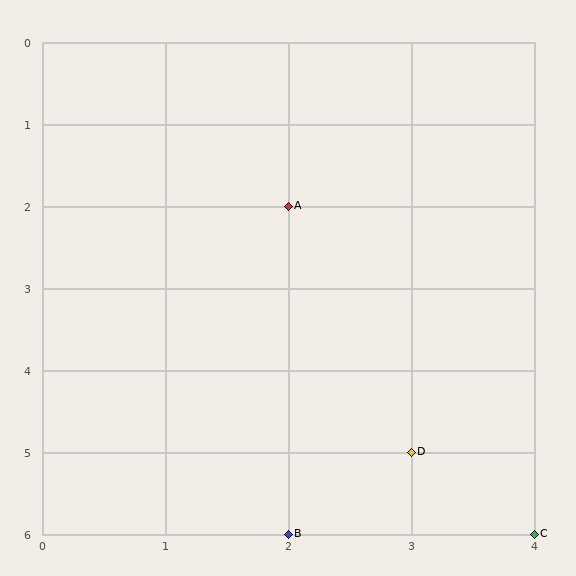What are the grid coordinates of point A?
Point A is at grid coordinates (2, 2).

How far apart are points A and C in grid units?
Points A and C are 2 columns and 4 rows apart (about 4.5 grid units diagonally).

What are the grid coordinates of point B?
Point B is at grid coordinates (2, 6).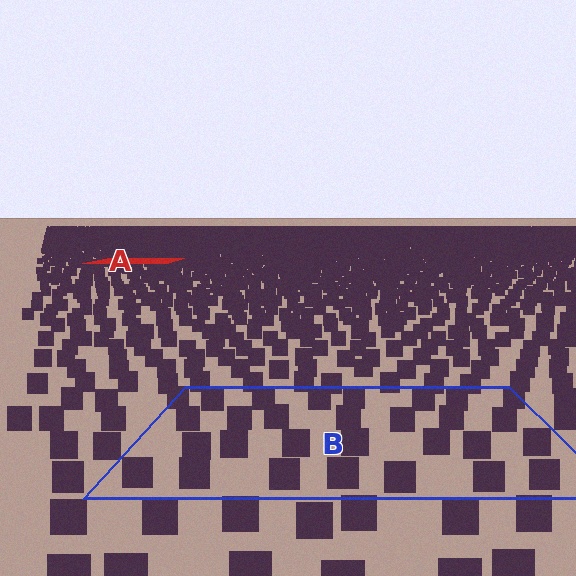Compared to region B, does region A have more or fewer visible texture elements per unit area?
Region A has more texture elements per unit area — they are packed more densely because it is farther away.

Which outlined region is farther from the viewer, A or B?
Region A is farther from the viewer — the texture elements inside it appear smaller and more densely packed.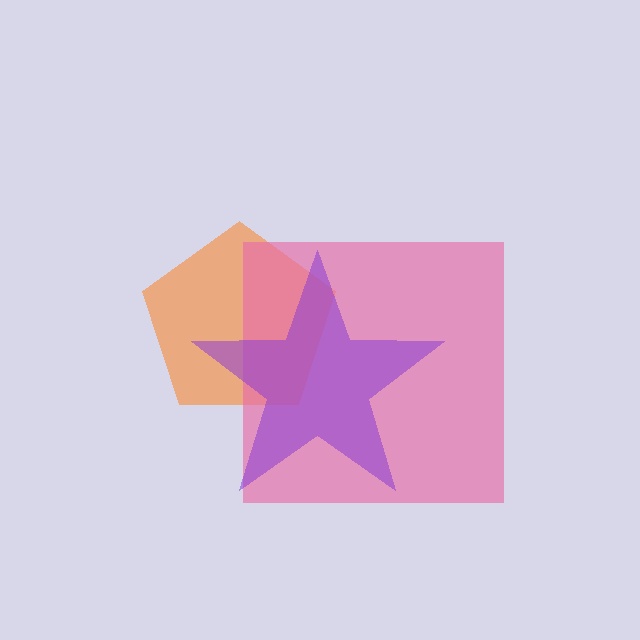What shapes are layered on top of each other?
The layered shapes are: an orange pentagon, a pink square, a purple star.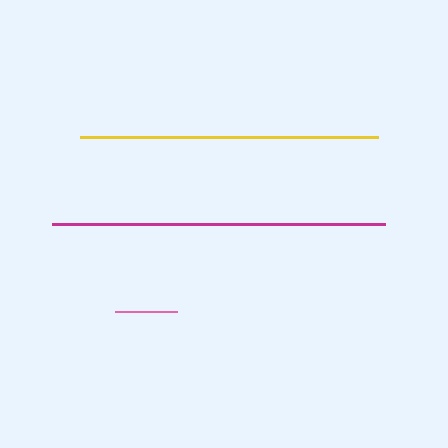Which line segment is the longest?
The magenta line is the longest at approximately 333 pixels.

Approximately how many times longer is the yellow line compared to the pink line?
The yellow line is approximately 4.8 times the length of the pink line.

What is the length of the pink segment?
The pink segment is approximately 62 pixels long.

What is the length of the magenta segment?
The magenta segment is approximately 333 pixels long.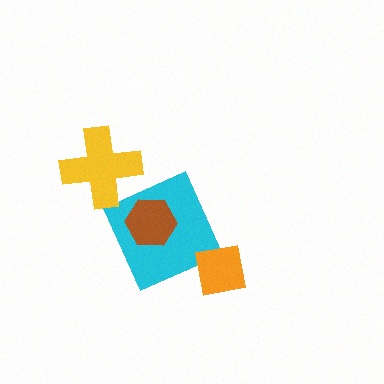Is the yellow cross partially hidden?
No, no other shape covers it.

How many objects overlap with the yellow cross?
0 objects overlap with the yellow cross.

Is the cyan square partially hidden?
Yes, it is partially covered by another shape.